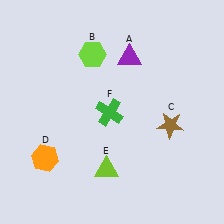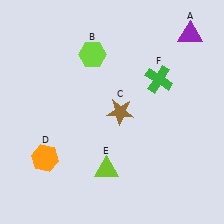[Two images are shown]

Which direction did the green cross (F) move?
The green cross (F) moved right.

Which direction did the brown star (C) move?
The brown star (C) moved left.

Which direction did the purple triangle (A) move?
The purple triangle (A) moved right.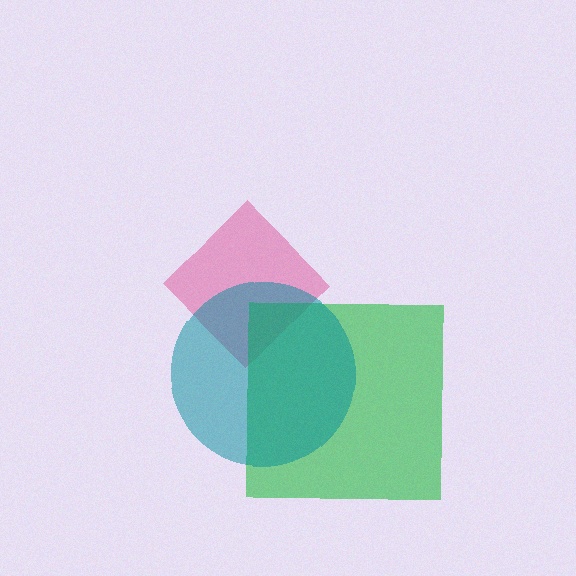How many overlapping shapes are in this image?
There are 3 overlapping shapes in the image.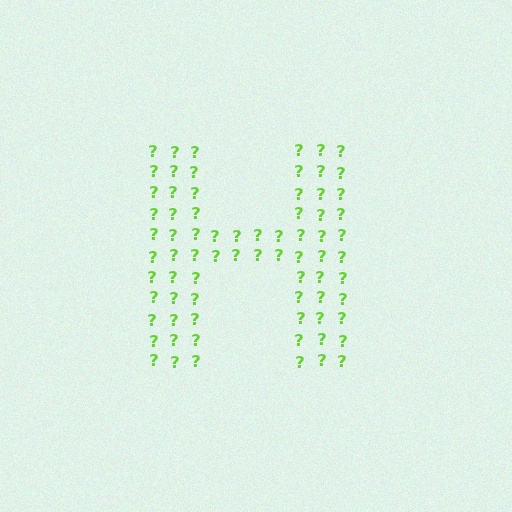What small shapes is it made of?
It is made of small question marks.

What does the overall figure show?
The overall figure shows the letter H.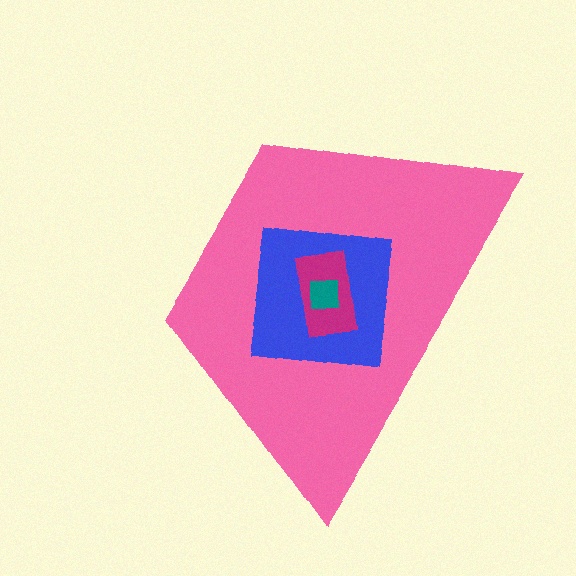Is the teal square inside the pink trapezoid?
Yes.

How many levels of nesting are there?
4.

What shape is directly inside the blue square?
The magenta rectangle.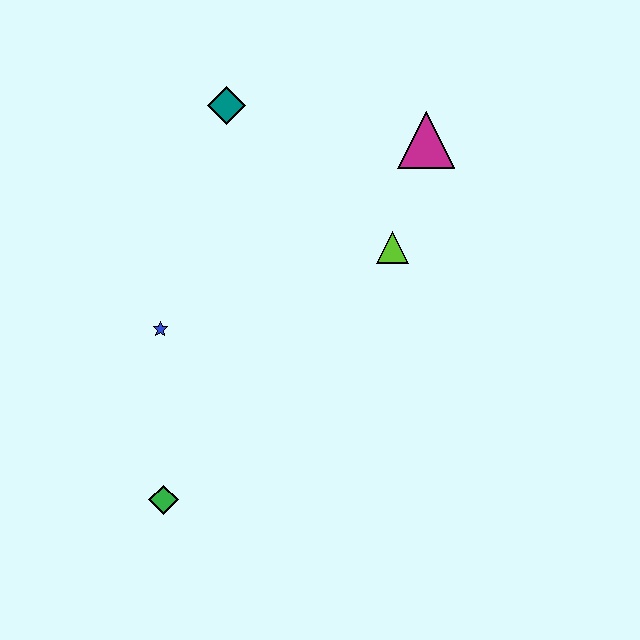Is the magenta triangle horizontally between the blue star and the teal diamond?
No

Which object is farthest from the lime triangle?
The green diamond is farthest from the lime triangle.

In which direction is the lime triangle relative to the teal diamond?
The lime triangle is to the right of the teal diamond.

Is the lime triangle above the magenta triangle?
No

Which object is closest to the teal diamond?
The magenta triangle is closest to the teal diamond.